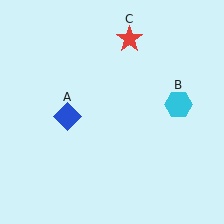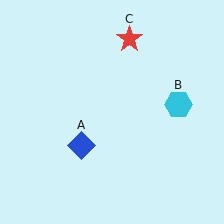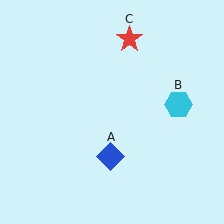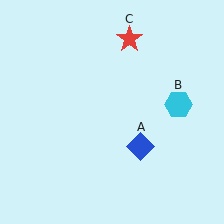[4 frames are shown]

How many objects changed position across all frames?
1 object changed position: blue diamond (object A).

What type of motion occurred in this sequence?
The blue diamond (object A) rotated counterclockwise around the center of the scene.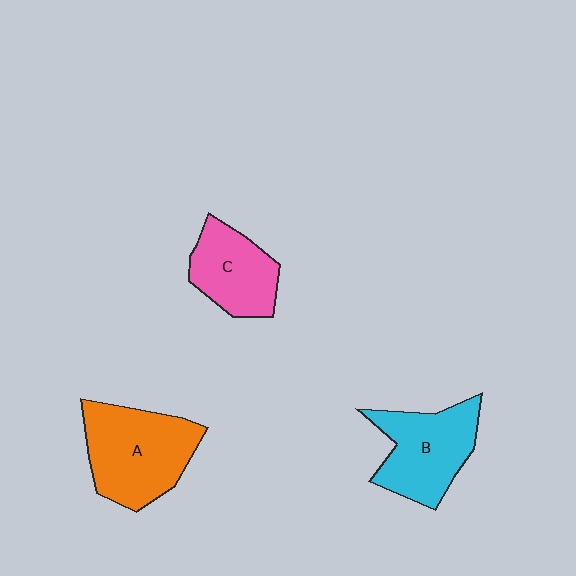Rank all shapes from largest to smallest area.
From largest to smallest: A (orange), B (cyan), C (pink).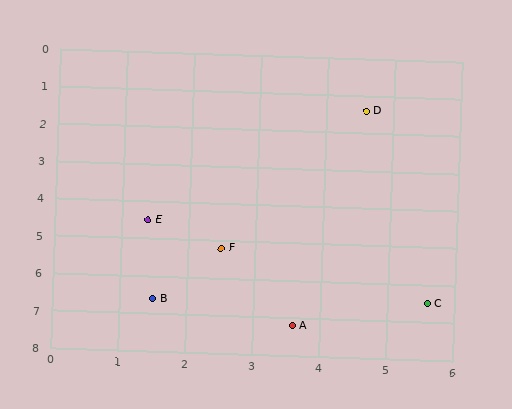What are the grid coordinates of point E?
Point E is at approximately (1.4, 4.5).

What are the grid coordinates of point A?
Point A is at approximately (3.6, 7.2).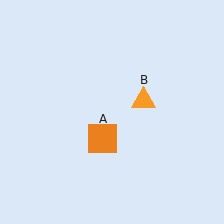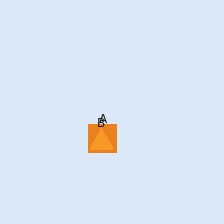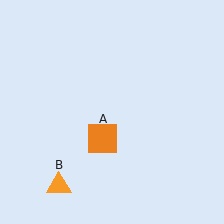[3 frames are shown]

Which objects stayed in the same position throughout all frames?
Orange square (object A) remained stationary.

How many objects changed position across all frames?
1 object changed position: orange triangle (object B).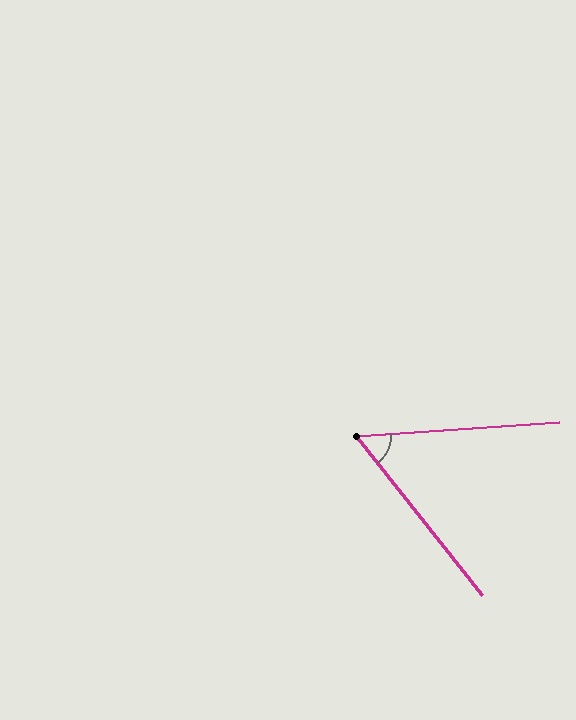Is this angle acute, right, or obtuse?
It is acute.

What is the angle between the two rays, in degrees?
Approximately 56 degrees.